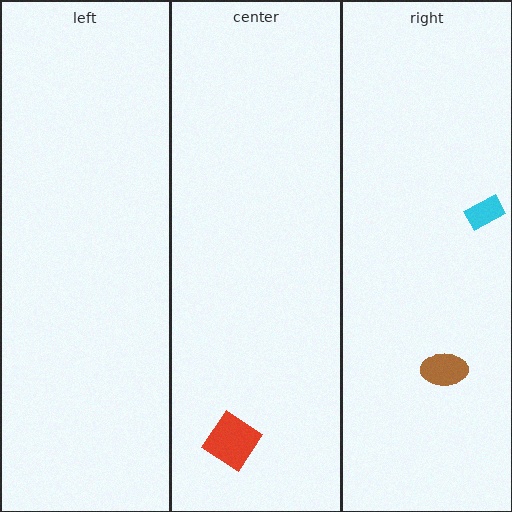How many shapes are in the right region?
2.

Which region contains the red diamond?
The center region.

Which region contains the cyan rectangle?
The right region.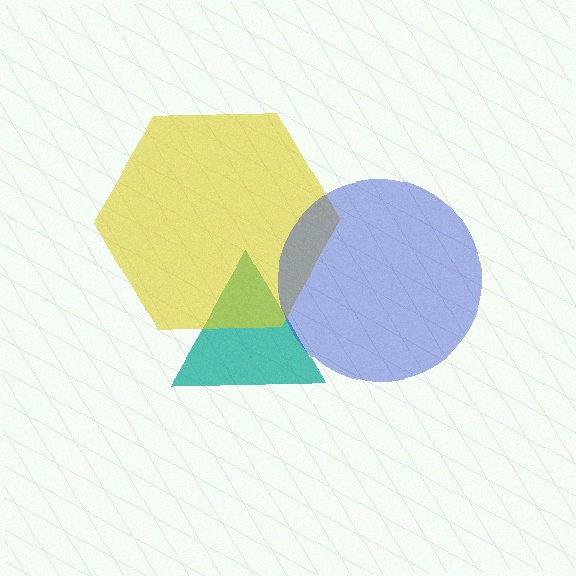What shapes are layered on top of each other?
The layered shapes are: a teal triangle, a yellow hexagon, a blue circle.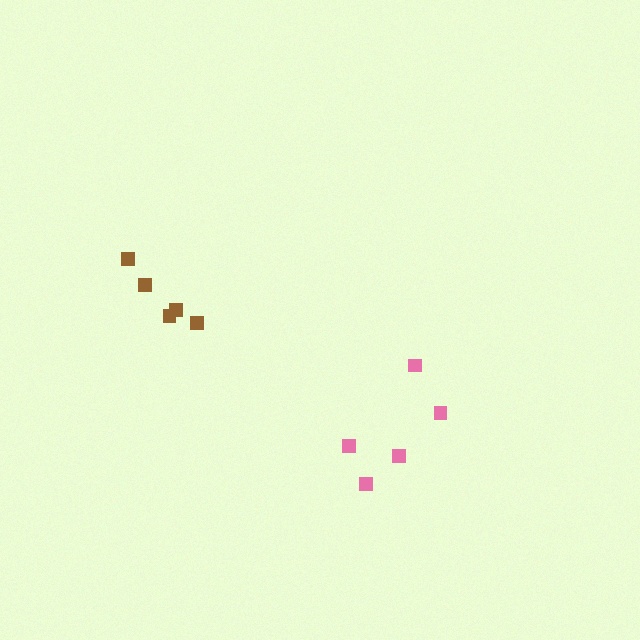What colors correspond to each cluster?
The clusters are colored: brown, pink.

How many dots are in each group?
Group 1: 5 dots, Group 2: 5 dots (10 total).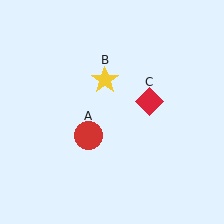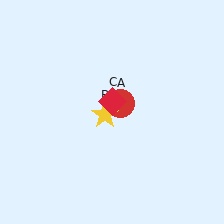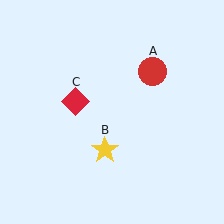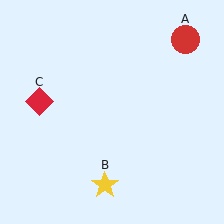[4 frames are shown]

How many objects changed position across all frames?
3 objects changed position: red circle (object A), yellow star (object B), red diamond (object C).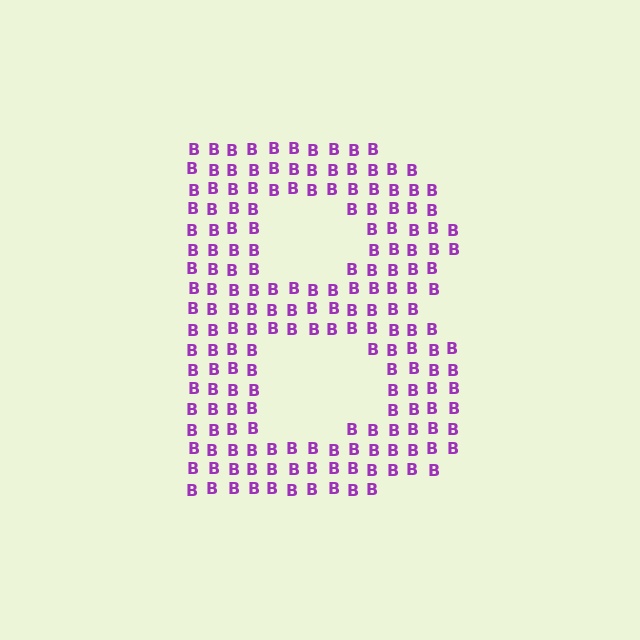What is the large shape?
The large shape is the letter B.